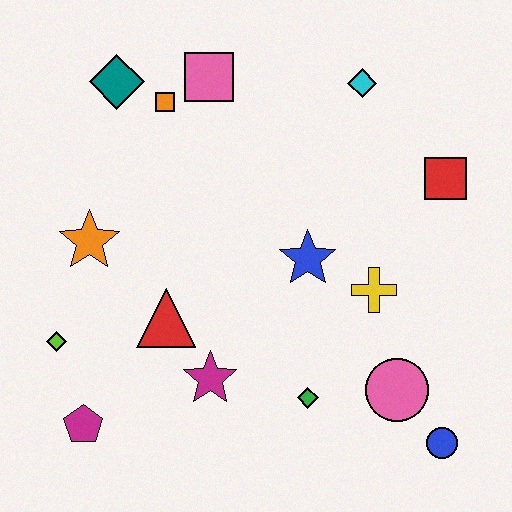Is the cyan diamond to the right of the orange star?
Yes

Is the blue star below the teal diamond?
Yes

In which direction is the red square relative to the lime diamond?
The red square is to the right of the lime diamond.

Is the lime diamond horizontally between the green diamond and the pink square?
No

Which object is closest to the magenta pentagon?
The lime diamond is closest to the magenta pentagon.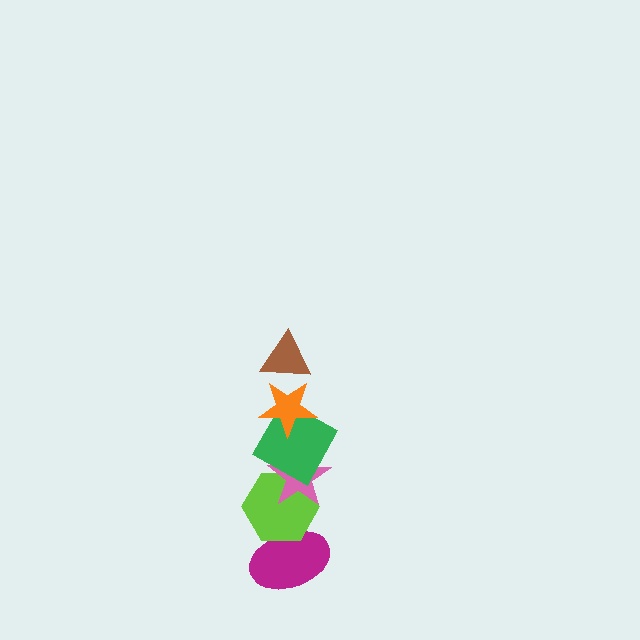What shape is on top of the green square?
The orange star is on top of the green square.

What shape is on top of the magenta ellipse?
The lime hexagon is on top of the magenta ellipse.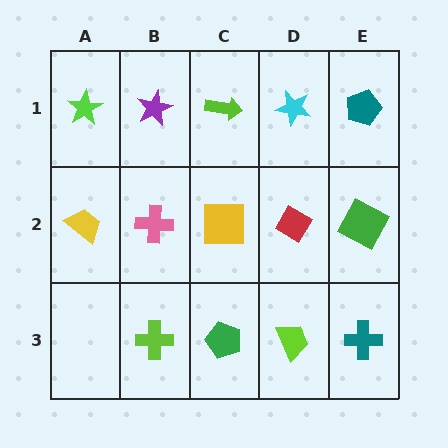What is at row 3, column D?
A lime trapezoid.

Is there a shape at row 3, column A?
No, that cell is empty.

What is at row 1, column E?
A teal pentagon.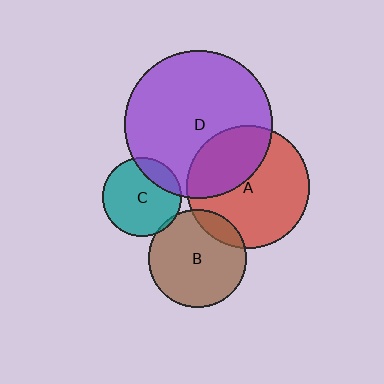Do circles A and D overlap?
Yes.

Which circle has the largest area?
Circle D (purple).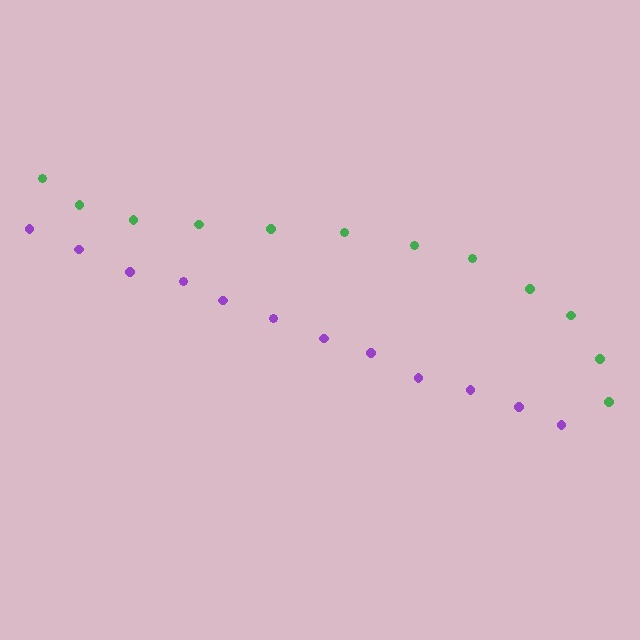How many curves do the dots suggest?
There are 2 distinct paths.